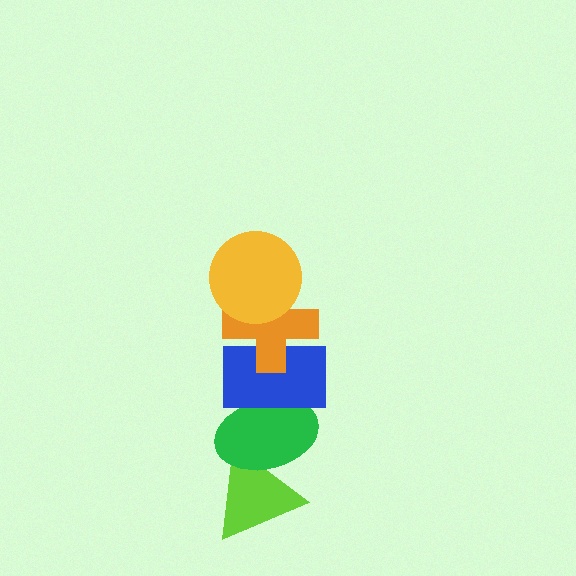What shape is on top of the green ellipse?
The blue rectangle is on top of the green ellipse.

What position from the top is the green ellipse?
The green ellipse is 4th from the top.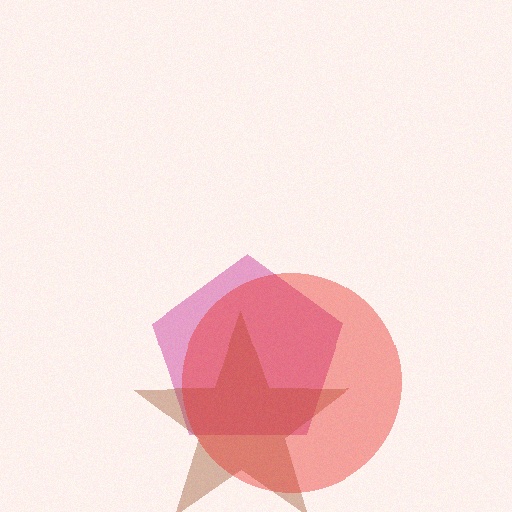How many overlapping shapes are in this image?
There are 3 overlapping shapes in the image.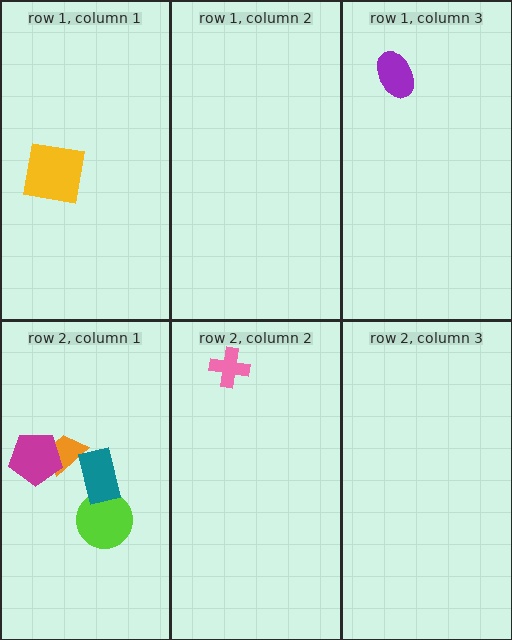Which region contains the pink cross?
The row 2, column 2 region.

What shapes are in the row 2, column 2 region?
The pink cross.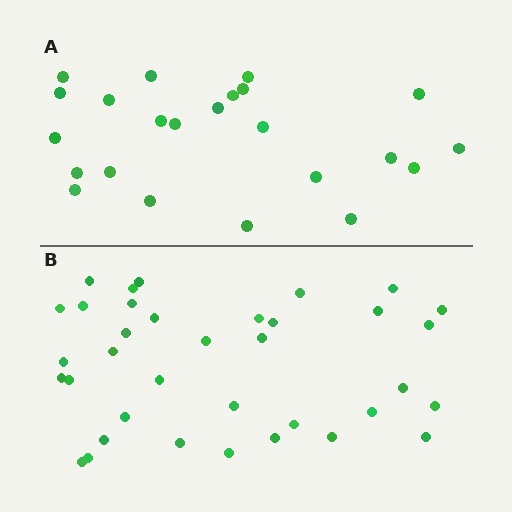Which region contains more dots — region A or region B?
Region B (the bottom region) has more dots.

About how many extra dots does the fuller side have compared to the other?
Region B has approximately 15 more dots than region A.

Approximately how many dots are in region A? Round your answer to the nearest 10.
About 20 dots. (The exact count is 23, which rounds to 20.)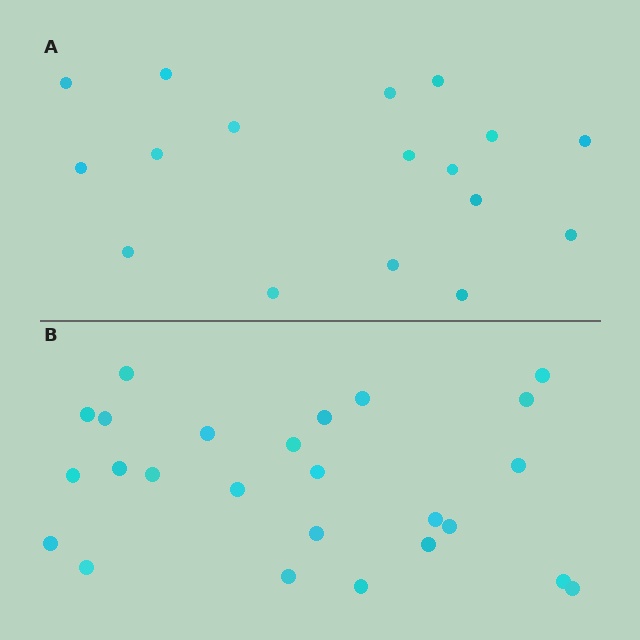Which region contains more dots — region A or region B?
Region B (the bottom region) has more dots.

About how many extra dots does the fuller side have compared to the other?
Region B has roughly 8 or so more dots than region A.